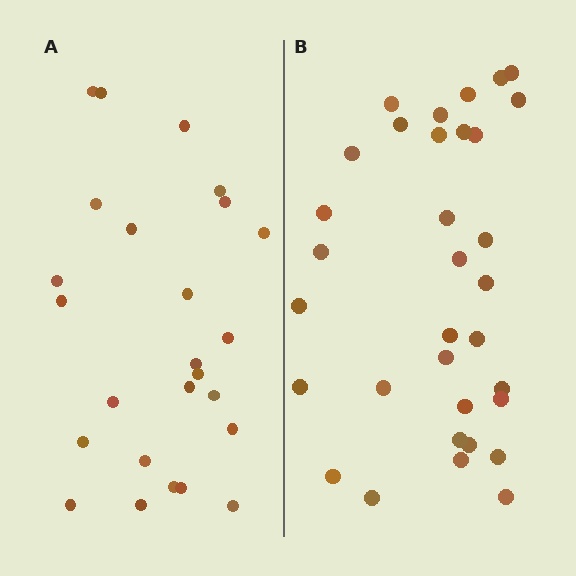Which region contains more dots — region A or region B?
Region B (the right region) has more dots.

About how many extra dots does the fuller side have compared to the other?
Region B has roughly 8 or so more dots than region A.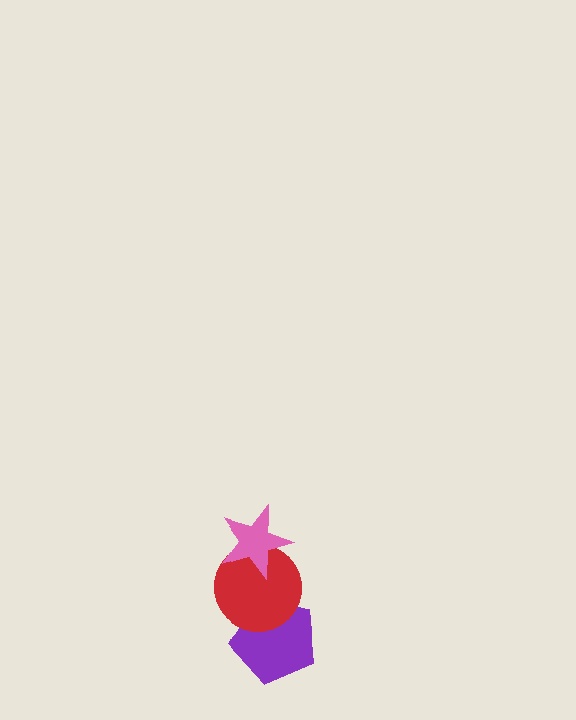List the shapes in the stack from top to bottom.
From top to bottom: the pink star, the red circle, the purple pentagon.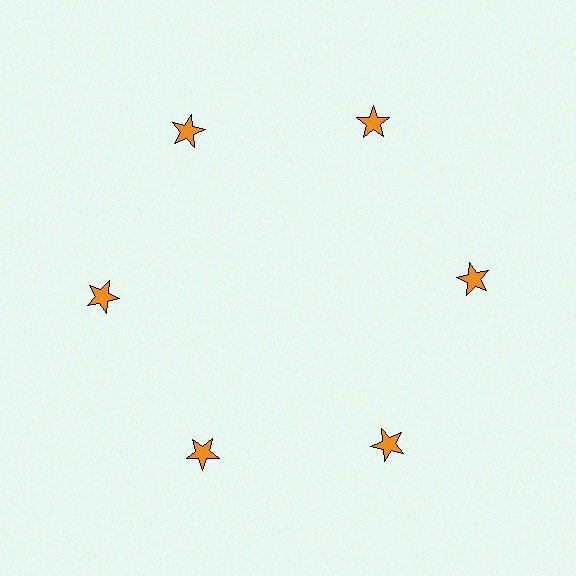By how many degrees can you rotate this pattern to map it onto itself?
The pattern maps onto itself every 60 degrees of rotation.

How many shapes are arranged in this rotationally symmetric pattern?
There are 6 shapes, arranged in 6 groups of 1.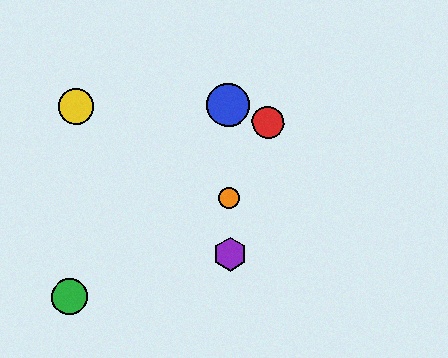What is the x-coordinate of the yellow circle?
The yellow circle is at x≈76.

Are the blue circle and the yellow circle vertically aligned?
No, the blue circle is at x≈229 and the yellow circle is at x≈76.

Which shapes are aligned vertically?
The blue circle, the purple hexagon, the orange circle are aligned vertically.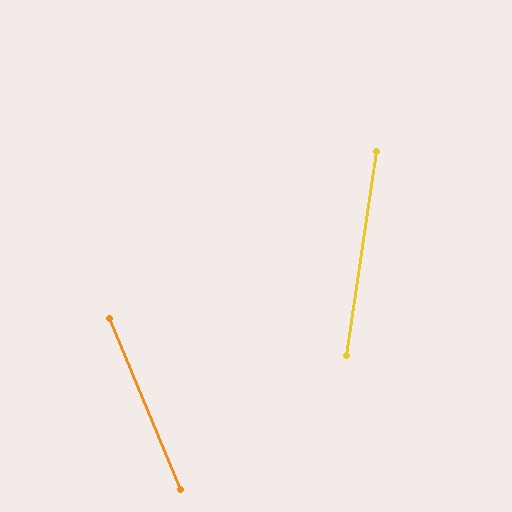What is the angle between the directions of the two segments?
Approximately 31 degrees.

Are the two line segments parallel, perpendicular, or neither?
Neither parallel nor perpendicular — they differ by about 31°.